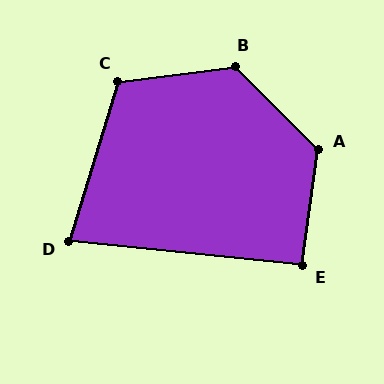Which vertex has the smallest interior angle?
D, at approximately 79 degrees.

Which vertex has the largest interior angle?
A, at approximately 128 degrees.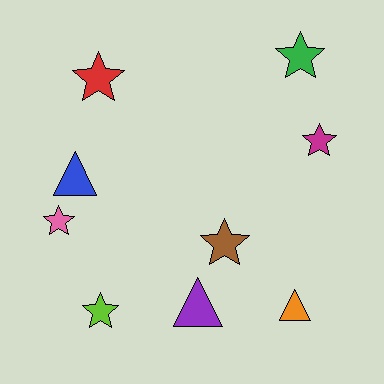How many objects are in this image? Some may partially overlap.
There are 9 objects.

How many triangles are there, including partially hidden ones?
There are 3 triangles.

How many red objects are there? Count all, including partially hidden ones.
There is 1 red object.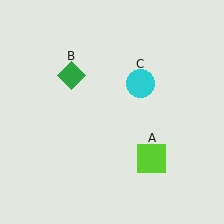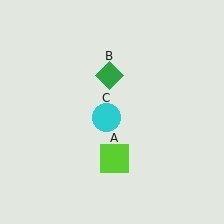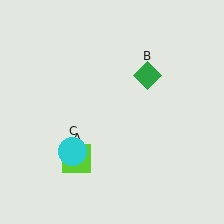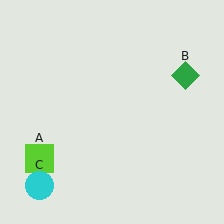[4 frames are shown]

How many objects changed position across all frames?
3 objects changed position: lime square (object A), green diamond (object B), cyan circle (object C).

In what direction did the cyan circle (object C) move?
The cyan circle (object C) moved down and to the left.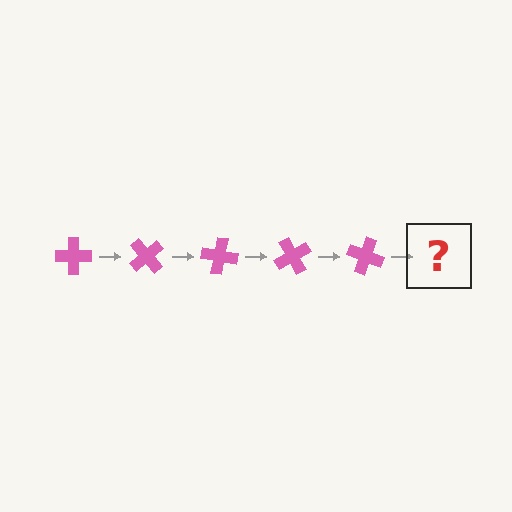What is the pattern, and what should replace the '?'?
The pattern is that the cross rotates 50 degrees each step. The '?' should be a pink cross rotated 250 degrees.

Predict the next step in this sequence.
The next step is a pink cross rotated 250 degrees.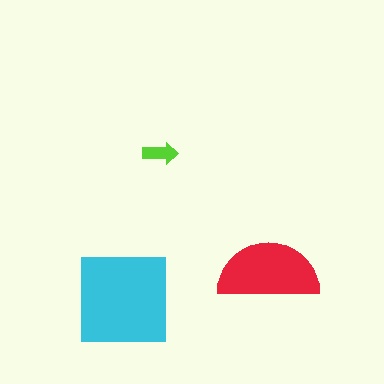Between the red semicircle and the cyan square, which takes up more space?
The cyan square.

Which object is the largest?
The cyan square.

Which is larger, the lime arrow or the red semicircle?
The red semicircle.